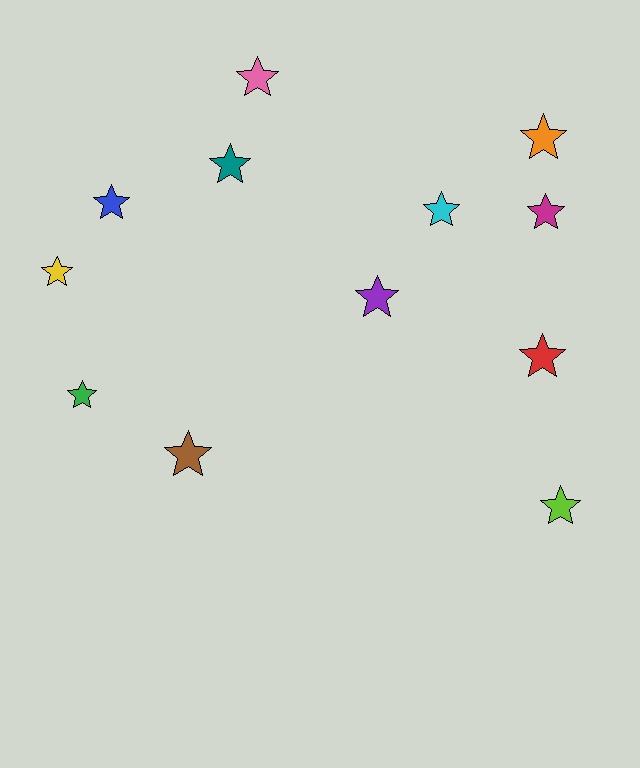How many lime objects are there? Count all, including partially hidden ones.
There is 1 lime object.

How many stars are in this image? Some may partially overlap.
There are 12 stars.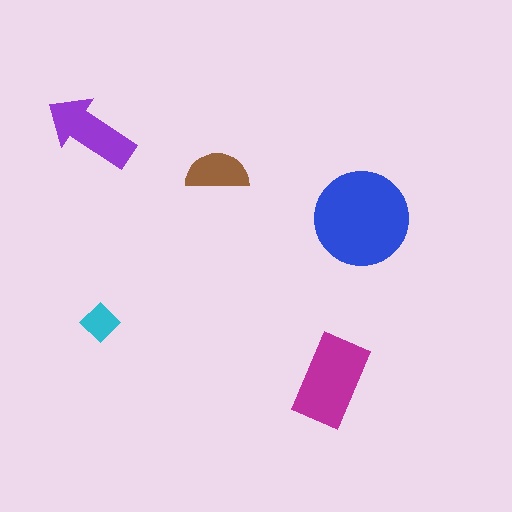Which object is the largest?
The blue circle.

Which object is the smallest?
The cyan diamond.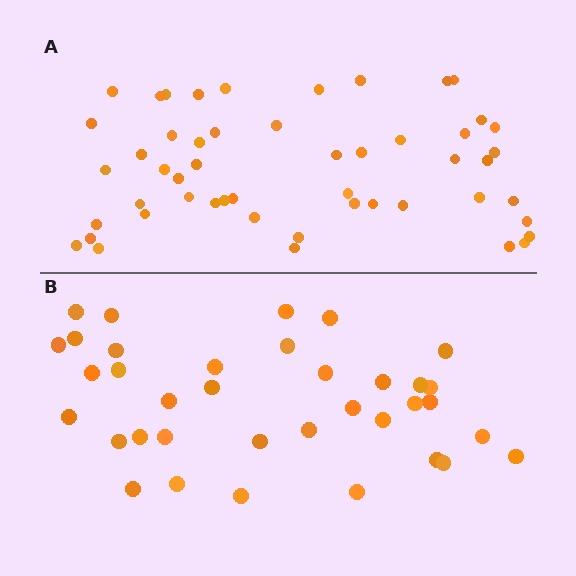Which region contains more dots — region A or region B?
Region A (the top region) has more dots.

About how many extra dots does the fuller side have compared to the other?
Region A has approximately 15 more dots than region B.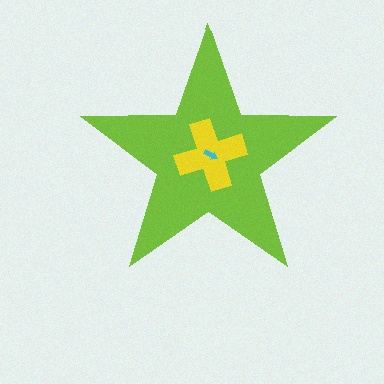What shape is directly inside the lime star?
The yellow cross.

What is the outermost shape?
The lime star.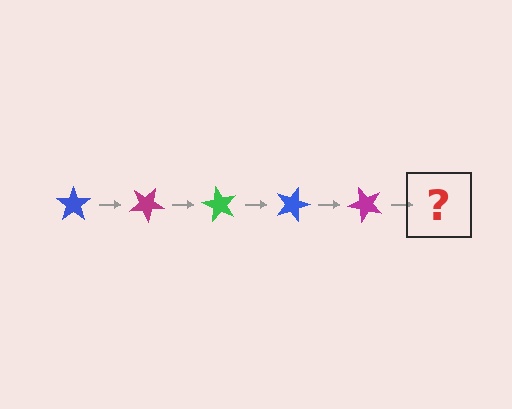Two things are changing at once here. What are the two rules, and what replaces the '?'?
The two rules are that it rotates 30 degrees each step and the color cycles through blue, magenta, and green. The '?' should be a green star, rotated 150 degrees from the start.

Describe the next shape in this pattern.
It should be a green star, rotated 150 degrees from the start.